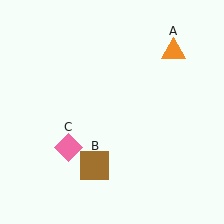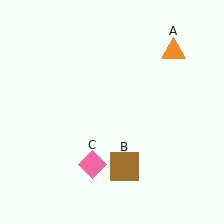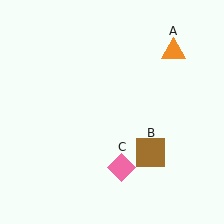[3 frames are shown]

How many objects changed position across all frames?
2 objects changed position: brown square (object B), pink diamond (object C).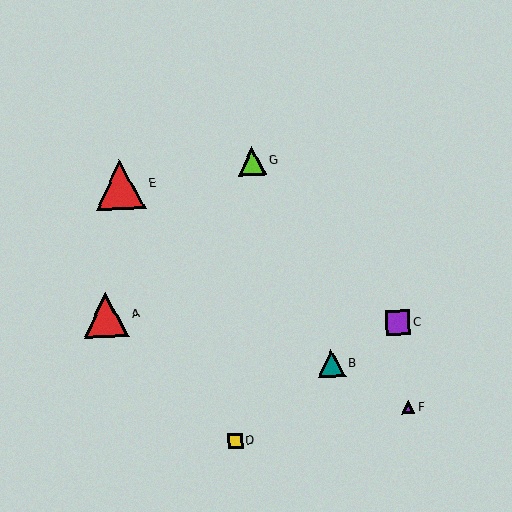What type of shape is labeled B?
Shape B is a teal triangle.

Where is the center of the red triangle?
The center of the red triangle is at (120, 184).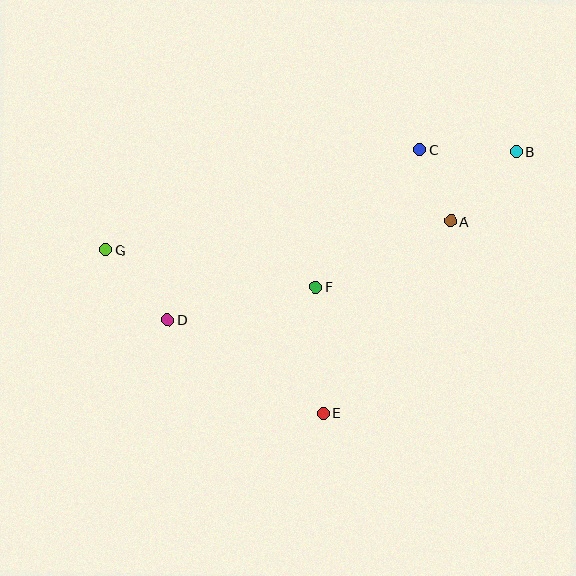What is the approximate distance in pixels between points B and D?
The distance between B and D is approximately 387 pixels.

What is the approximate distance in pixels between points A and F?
The distance between A and F is approximately 150 pixels.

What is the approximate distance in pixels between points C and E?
The distance between C and E is approximately 281 pixels.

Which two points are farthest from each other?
Points B and G are farthest from each other.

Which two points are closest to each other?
Points A and C are closest to each other.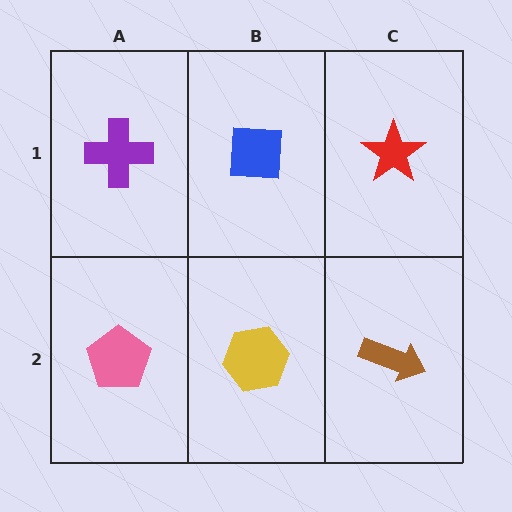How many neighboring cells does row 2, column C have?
2.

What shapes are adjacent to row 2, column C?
A red star (row 1, column C), a yellow hexagon (row 2, column B).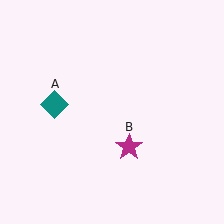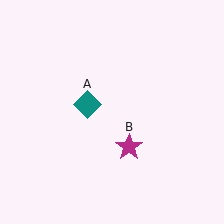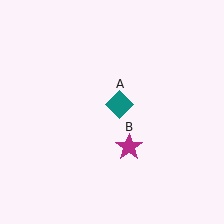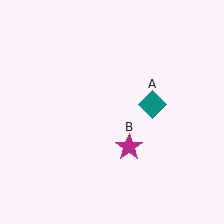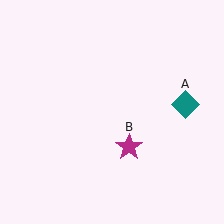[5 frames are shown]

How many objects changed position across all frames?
1 object changed position: teal diamond (object A).